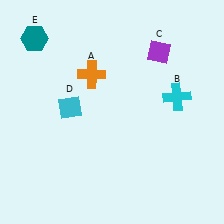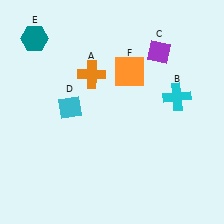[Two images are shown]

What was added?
An orange square (F) was added in Image 2.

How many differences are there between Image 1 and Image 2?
There is 1 difference between the two images.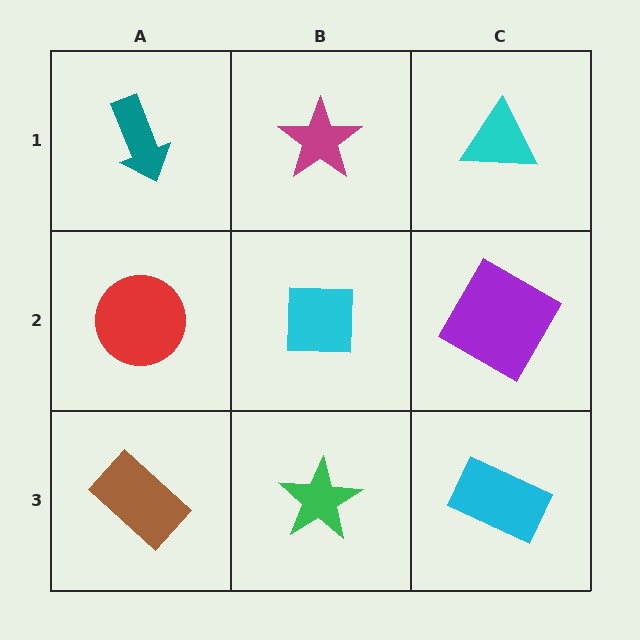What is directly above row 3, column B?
A cyan square.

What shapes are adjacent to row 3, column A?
A red circle (row 2, column A), a green star (row 3, column B).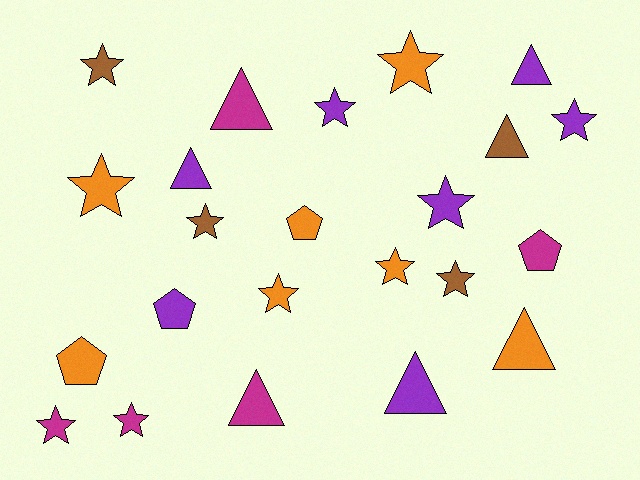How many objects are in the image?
There are 23 objects.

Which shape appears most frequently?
Star, with 12 objects.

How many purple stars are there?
There are 3 purple stars.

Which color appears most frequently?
Orange, with 7 objects.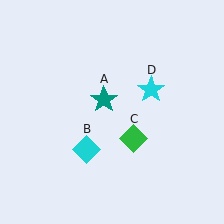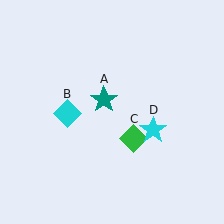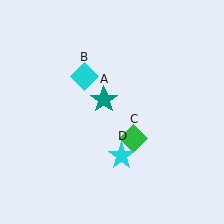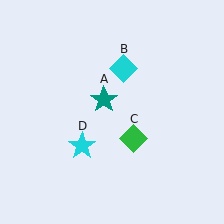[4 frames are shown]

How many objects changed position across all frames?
2 objects changed position: cyan diamond (object B), cyan star (object D).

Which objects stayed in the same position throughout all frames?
Teal star (object A) and green diamond (object C) remained stationary.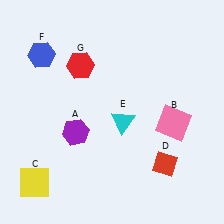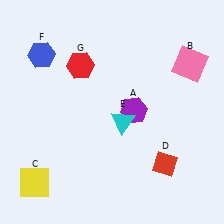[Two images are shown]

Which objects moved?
The objects that moved are: the purple hexagon (A), the pink square (B).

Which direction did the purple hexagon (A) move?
The purple hexagon (A) moved right.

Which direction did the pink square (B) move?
The pink square (B) moved up.